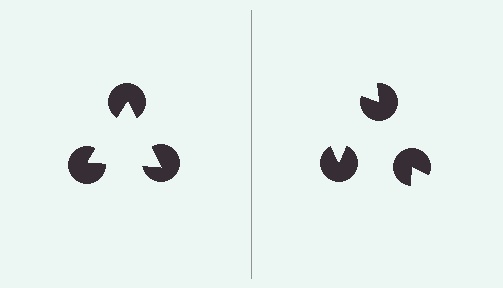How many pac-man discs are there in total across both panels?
6 — 3 on each side.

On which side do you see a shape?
An illusory triangle appears on the left side. On the right side the wedge cuts are rotated, so no coherent shape forms.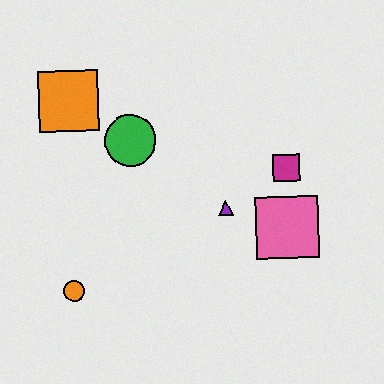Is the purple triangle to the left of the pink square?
Yes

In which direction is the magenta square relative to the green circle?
The magenta square is to the right of the green circle.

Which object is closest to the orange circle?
The green circle is closest to the orange circle.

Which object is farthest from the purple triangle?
The orange square is farthest from the purple triangle.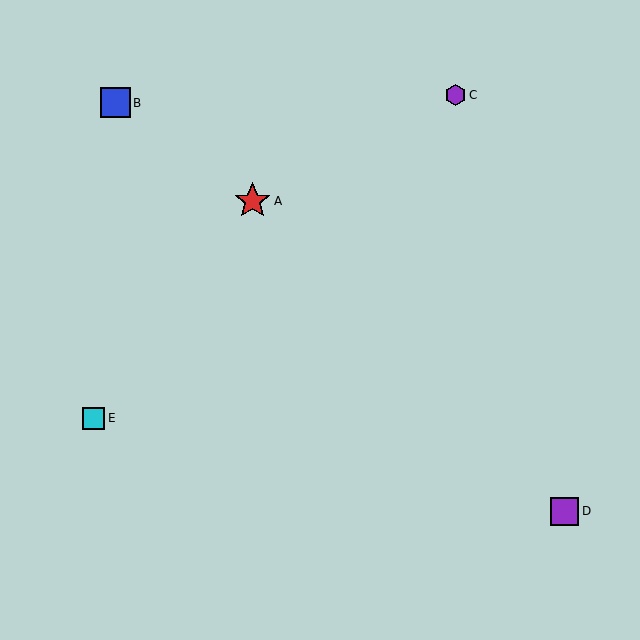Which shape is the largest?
The red star (labeled A) is the largest.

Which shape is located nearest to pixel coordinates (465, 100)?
The purple hexagon (labeled C) at (456, 95) is nearest to that location.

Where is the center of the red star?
The center of the red star is at (253, 201).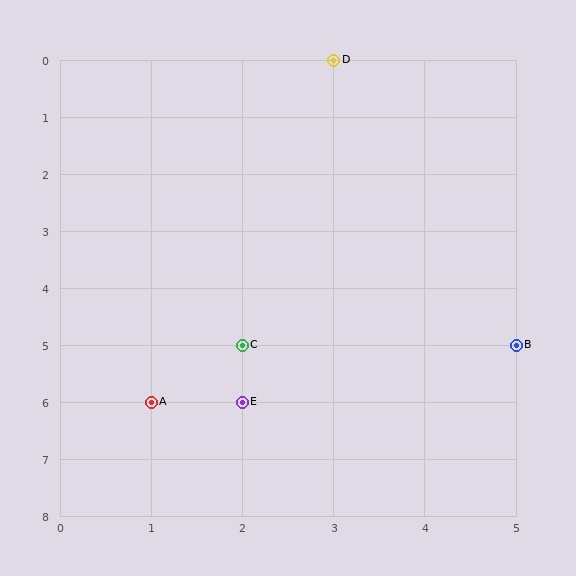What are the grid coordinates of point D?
Point D is at grid coordinates (3, 0).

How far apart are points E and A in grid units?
Points E and A are 1 column apart.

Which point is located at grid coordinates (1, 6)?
Point A is at (1, 6).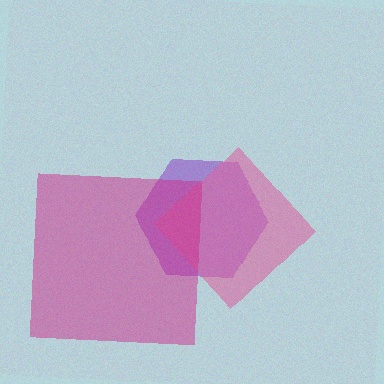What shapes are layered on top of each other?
The layered shapes are: a purple hexagon, a pink diamond, a magenta square.